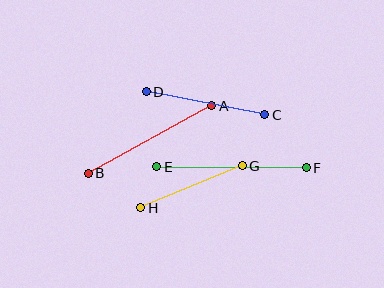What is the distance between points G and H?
The distance is approximately 110 pixels.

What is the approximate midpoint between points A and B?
The midpoint is at approximately (150, 140) pixels.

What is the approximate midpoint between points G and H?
The midpoint is at approximately (191, 187) pixels.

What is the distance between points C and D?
The distance is approximately 121 pixels.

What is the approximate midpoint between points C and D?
The midpoint is at approximately (206, 103) pixels.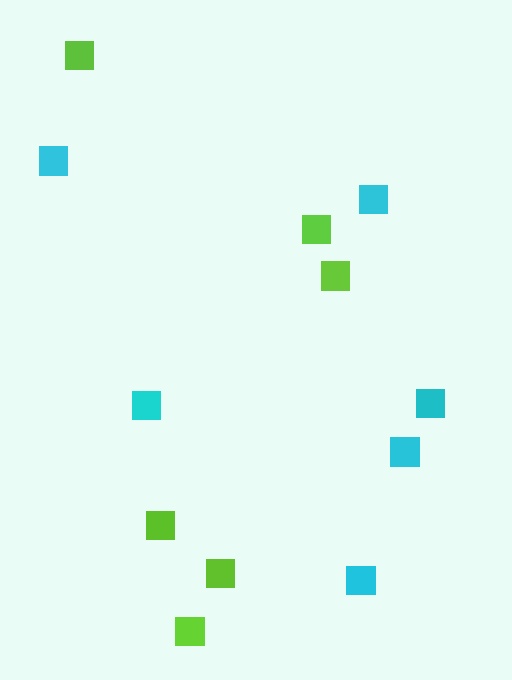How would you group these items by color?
There are 2 groups: one group of lime squares (6) and one group of cyan squares (6).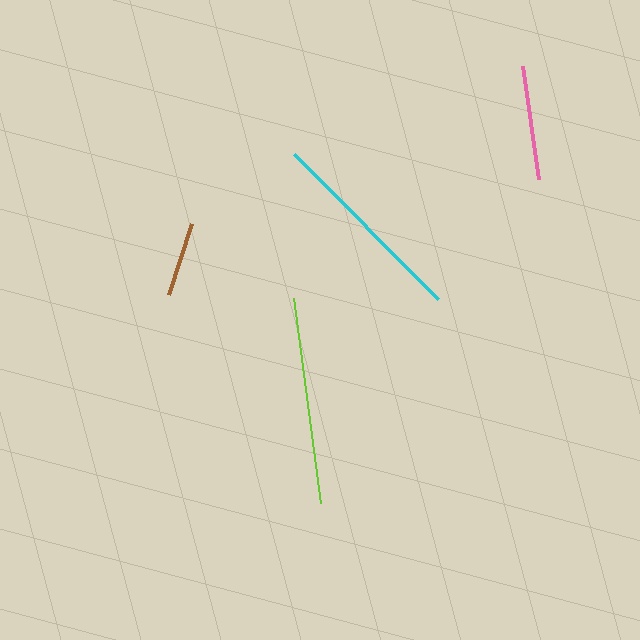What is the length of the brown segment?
The brown segment is approximately 75 pixels long.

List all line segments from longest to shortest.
From longest to shortest: lime, cyan, pink, brown.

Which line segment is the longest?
The lime line is the longest at approximately 206 pixels.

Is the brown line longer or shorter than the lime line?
The lime line is longer than the brown line.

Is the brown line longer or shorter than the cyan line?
The cyan line is longer than the brown line.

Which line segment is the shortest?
The brown line is the shortest at approximately 75 pixels.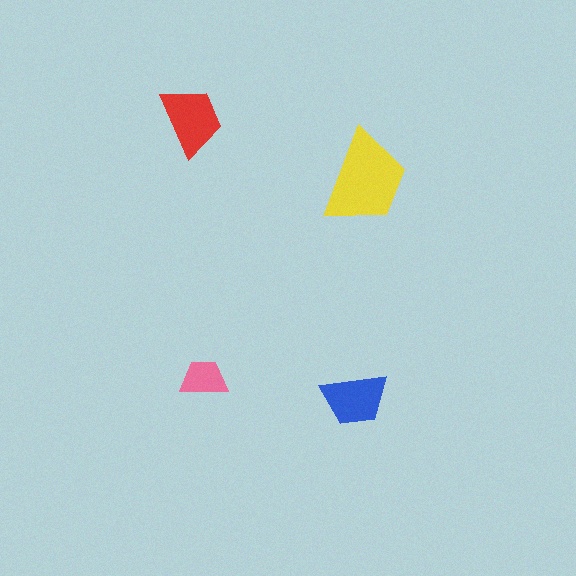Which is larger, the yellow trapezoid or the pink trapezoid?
The yellow one.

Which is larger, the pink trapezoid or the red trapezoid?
The red one.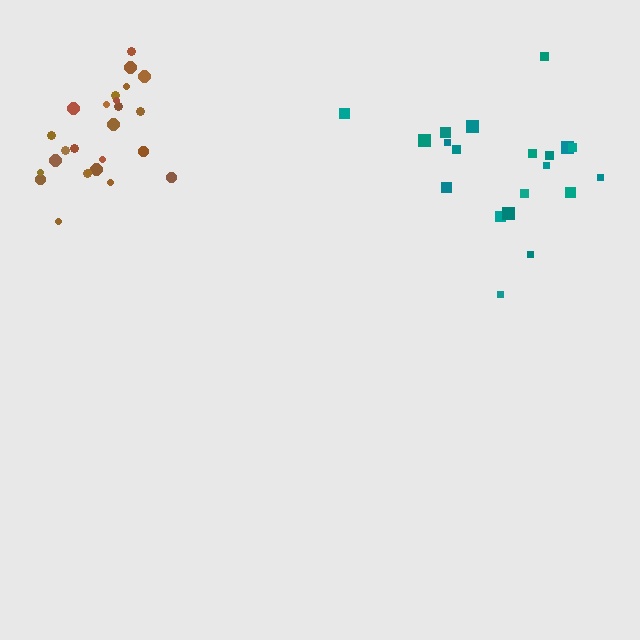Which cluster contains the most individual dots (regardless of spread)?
Brown (25).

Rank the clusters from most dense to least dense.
brown, teal.